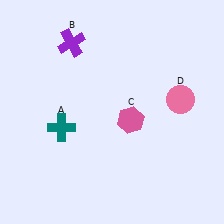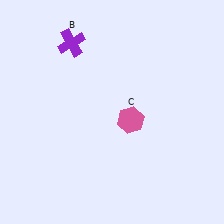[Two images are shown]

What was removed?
The pink circle (D), the teal cross (A) were removed in Image 2.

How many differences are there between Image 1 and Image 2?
There are 2 differences between the two images.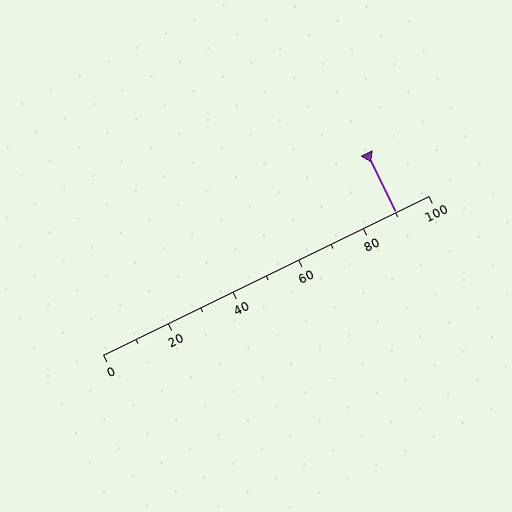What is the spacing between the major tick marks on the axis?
The major ticks are spaced 20 apart.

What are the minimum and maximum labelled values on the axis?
The axis runs from 0 to 100.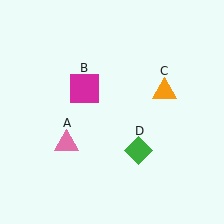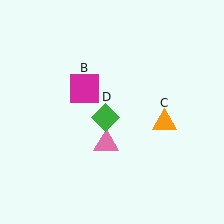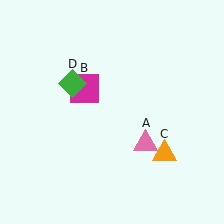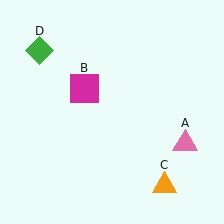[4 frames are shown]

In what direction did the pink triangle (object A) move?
The pink triangle (object A) moved right.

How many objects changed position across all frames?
3 objects changed position: pink triangle (object A), orange triangle (object C), green diamond (object D).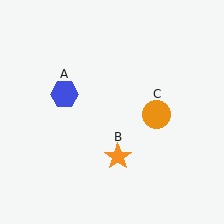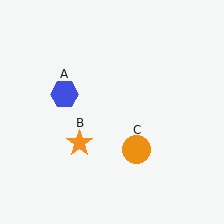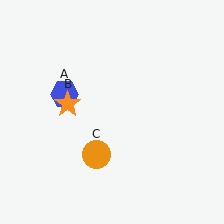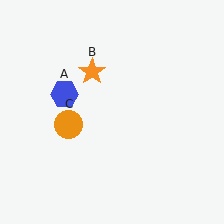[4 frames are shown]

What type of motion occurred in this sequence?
The orange star (object B), orange circle (object C) rotated clockwise around the center of the scene.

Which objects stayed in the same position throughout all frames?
Blue hexagon (object A) remained stationary.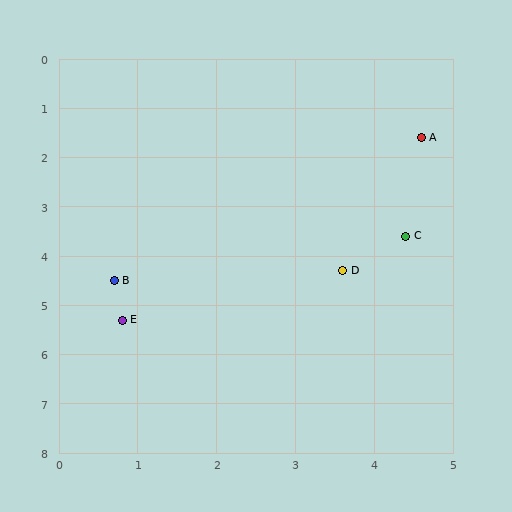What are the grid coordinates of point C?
Point C is at approximately (4.4, 3.6).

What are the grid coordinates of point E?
Point E is at approximately (0.8, 5.3).